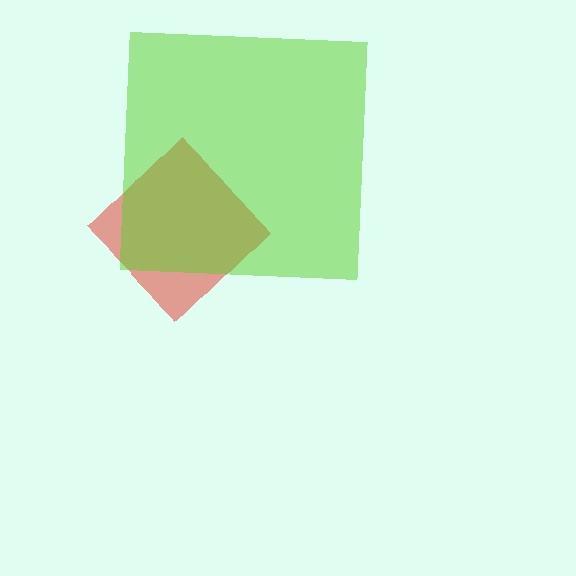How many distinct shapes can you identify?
There are 2 distinct shapes: a red diamond, a lime square.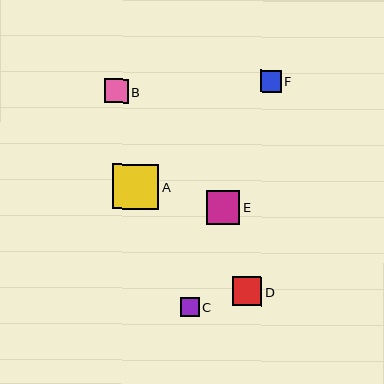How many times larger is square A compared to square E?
Square A is approximately 1.4 times the size of square E.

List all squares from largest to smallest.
From largest to smallest: A, E, D, B, F, C.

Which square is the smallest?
Square C is the smallest with a size of approximately 19 pixels.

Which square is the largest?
Square A is the largest with a size of approximately 46 pixels.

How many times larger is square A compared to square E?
Square A is approximately 1.4 times the size of square E.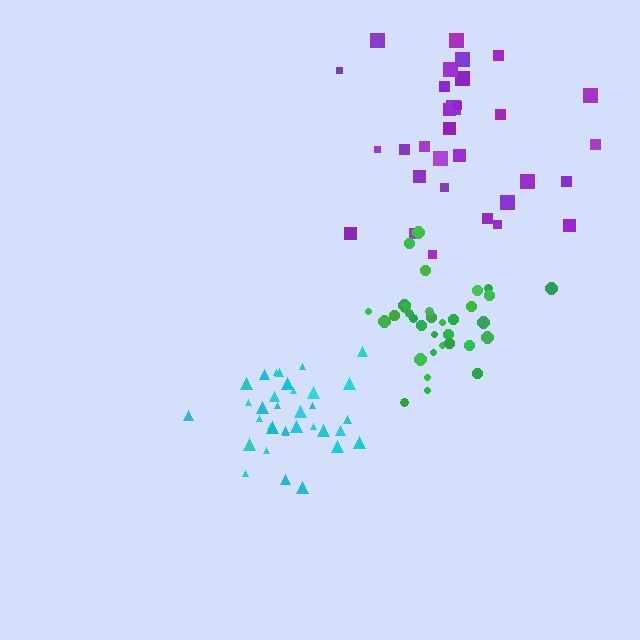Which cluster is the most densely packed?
Cyan.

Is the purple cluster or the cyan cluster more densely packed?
Cyan.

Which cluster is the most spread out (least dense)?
Purple.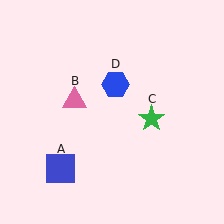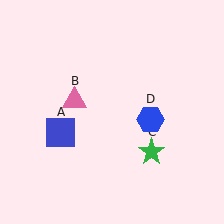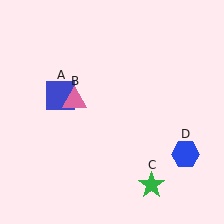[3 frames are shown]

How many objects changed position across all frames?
3 objects changed position: blue square (object A), green star (object C), blue hexagon (object D).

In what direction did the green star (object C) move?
The green star (object C) moved down.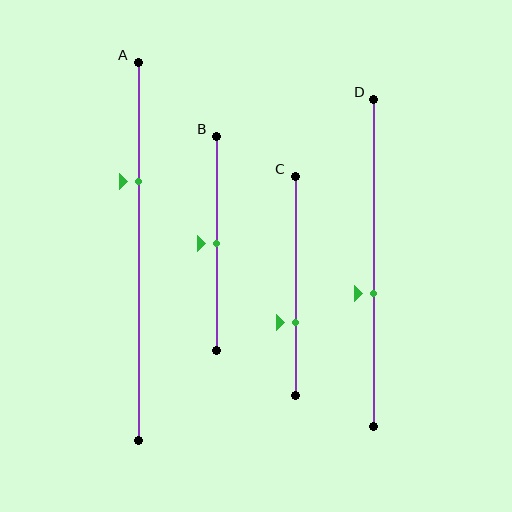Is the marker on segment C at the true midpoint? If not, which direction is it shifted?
No, the marker on segment C is shifted downward by about 17% of the segment length.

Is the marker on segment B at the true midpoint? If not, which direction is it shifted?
Yes, the marker on segment B is at the true midpoint.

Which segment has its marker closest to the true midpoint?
Segment B has its marker closest to the true midpoint.